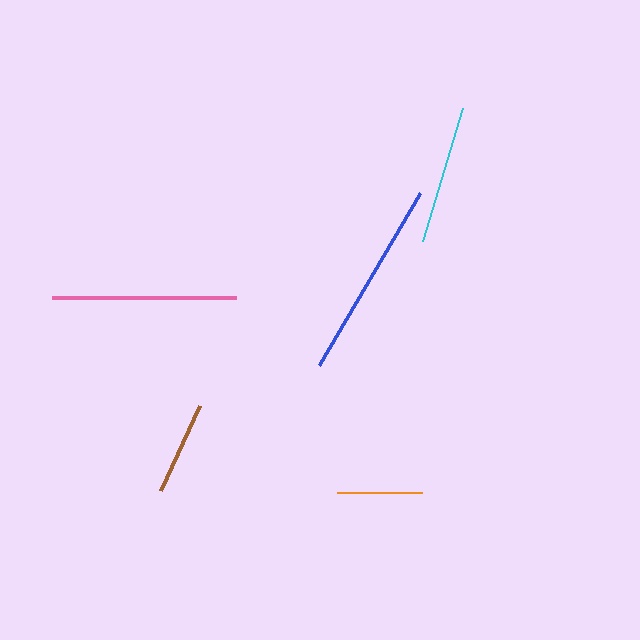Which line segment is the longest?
The blue line is the longest at approximately 200 pixels.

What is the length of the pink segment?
The pink segment is approximately 185 pixels long.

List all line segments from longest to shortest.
From longest to shortest: blue, pink, cyan, brown, orange.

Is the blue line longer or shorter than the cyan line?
The blue line is longer than the cyan line.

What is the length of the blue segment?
The blue segment is approximately 200 pixels long.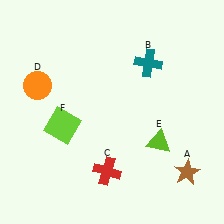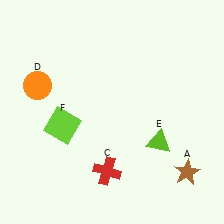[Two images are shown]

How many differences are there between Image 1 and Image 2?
There is 1 difference between the two images.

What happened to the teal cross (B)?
The teal cross (B) was removed in Image 2. It was in the top-right area of Image 1.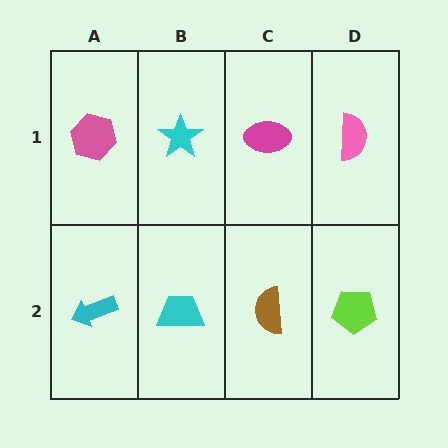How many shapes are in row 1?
4 shapes.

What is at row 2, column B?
A cyan trapezoid.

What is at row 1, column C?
A magenta ellipse.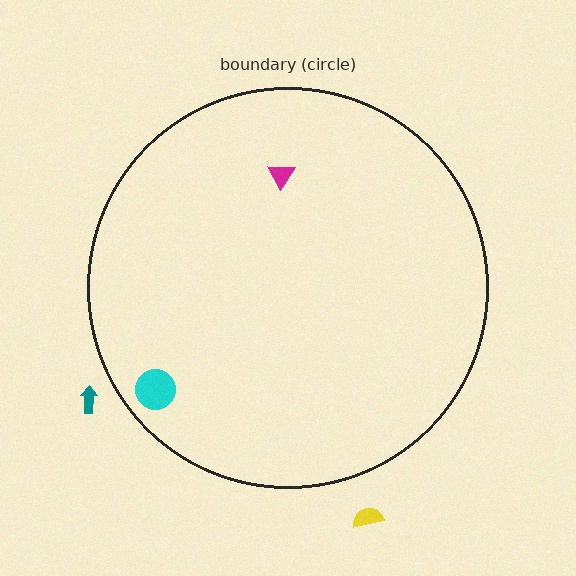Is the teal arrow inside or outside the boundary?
Outside.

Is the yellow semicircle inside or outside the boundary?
Outside.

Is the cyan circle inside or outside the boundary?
Inside.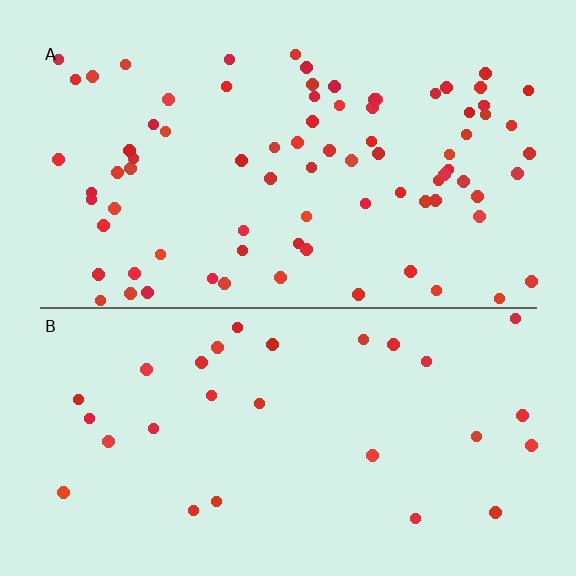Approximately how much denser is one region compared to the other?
Approximately 2.8× — region A over region B.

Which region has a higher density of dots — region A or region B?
A (the top).